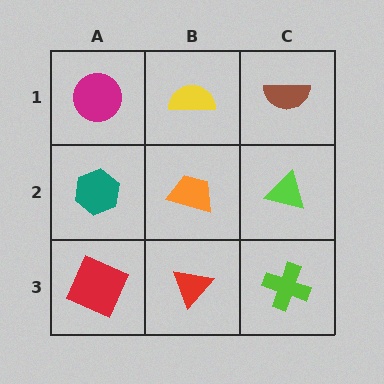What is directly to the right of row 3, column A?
A red triangle.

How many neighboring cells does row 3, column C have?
2.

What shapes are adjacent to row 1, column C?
A lime triangle (row 2, column C), a yellow semicircle (row 1, column B).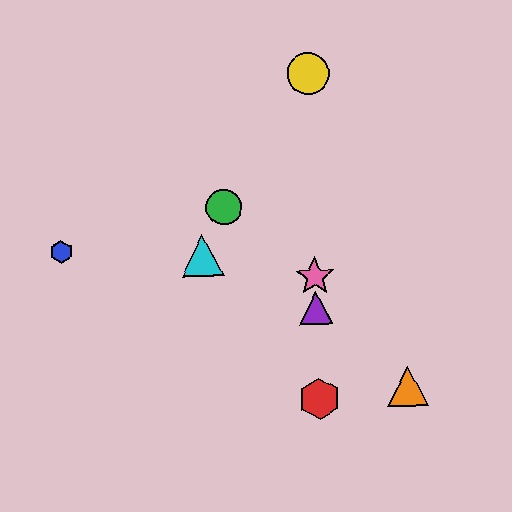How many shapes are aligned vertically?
4 shapes (the red hexagon, the yellow circle, the purple triangle, the pink star) are aligned vertically.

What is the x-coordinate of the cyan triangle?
The cyan triangle is at x≈202.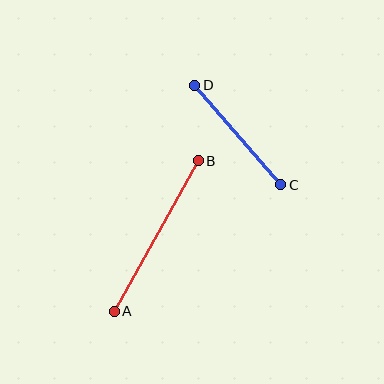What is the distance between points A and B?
The distance is approximately 172 pixels.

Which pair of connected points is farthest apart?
Points A and B are farthest apart.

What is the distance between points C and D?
The distance is approximately 131 pixels.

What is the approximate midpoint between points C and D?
The midpoint is at approximately (238, 135) pixels.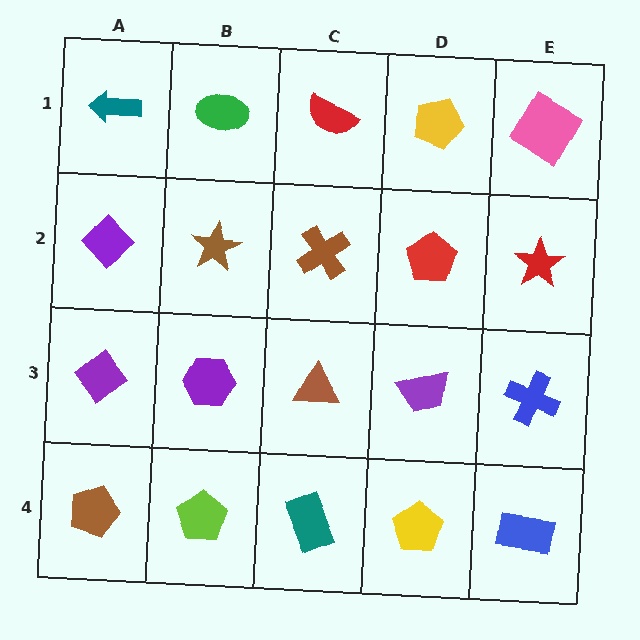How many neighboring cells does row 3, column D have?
4.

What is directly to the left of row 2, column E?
A red pentagon.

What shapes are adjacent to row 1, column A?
A purple diamond (row 2, column A), a green ellipse (row 1, column B).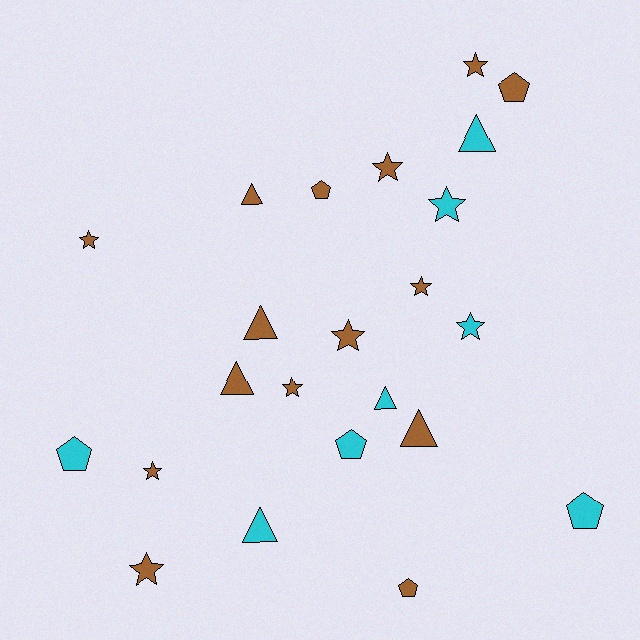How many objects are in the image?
There are 23 objects.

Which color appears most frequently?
Brown, with 15 objects.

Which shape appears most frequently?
Star, with 10 objects.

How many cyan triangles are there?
There are 3 cyan triangles.